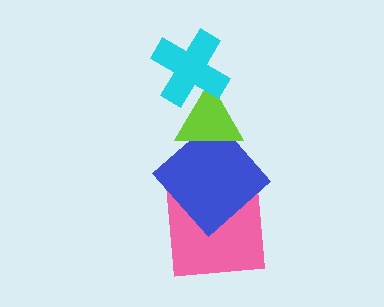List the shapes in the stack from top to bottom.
From top to bottom: the cyan cross, the lime triangle, the blue diamond, the pink square.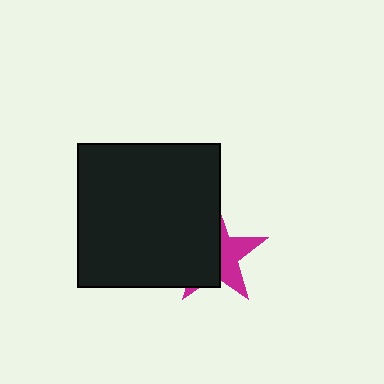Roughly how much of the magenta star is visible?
A small part of it is visible (roughly 41%).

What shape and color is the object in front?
The object in front is a black square.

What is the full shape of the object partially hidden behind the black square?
The partially hidden object is a magenta star.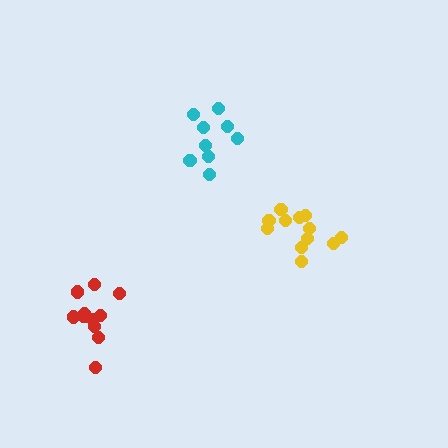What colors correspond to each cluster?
The clusters are colored: cyan, yellow, red.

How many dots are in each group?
Group 1: 10 dots, Group 2: 12 dots, Group 3: 13 dots (35 total).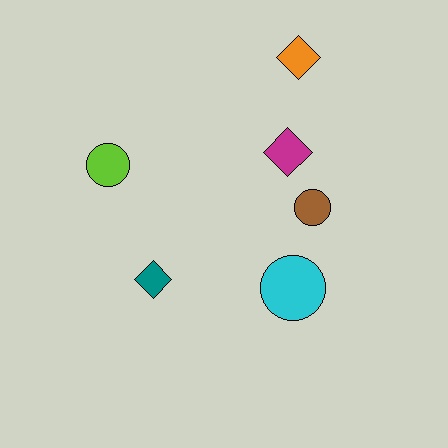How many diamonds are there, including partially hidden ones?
There are 3 diamonds.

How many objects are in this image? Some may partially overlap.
There are 6 objects.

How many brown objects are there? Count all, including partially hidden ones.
There is 1 brown object.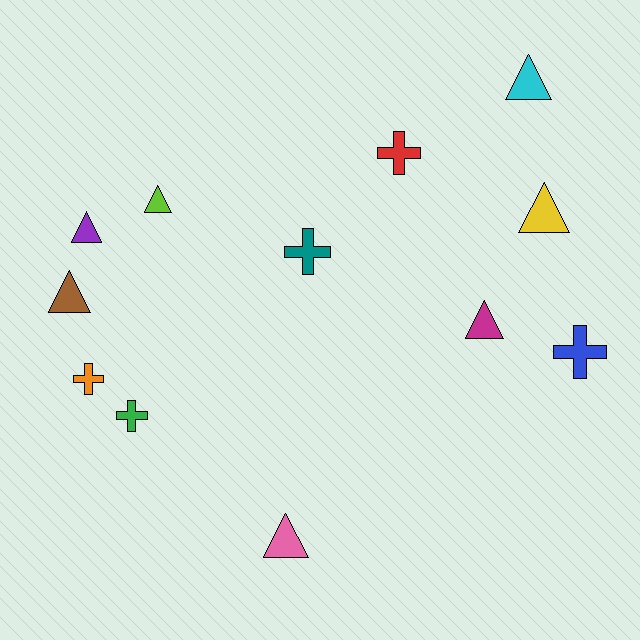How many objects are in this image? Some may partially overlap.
There are 12 objects.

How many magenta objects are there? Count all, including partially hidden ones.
There is 1 magenta object.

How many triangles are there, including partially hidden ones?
There are 7 triangles.